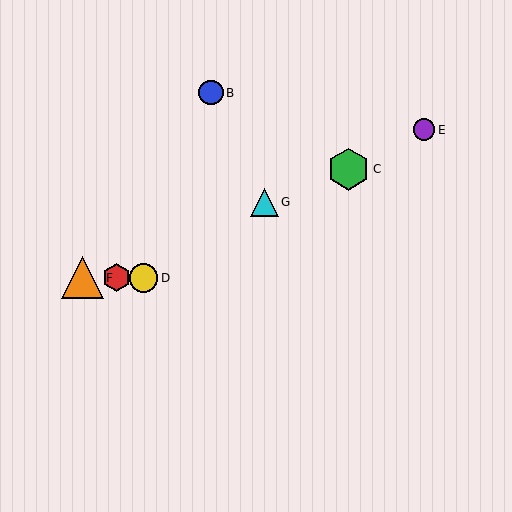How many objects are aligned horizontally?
3 objects (A, D, F) are aligned horizontally.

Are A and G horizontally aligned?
No, A is at y≈278 and G is at y≈202.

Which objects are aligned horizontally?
Objects A, D, F are aligned horizontally.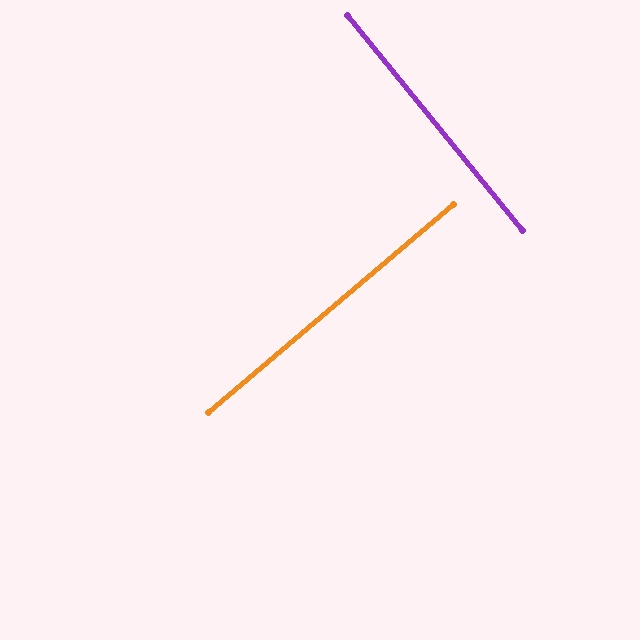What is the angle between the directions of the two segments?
Approximately 89 degrees.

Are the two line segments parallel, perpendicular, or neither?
Perpendicular — they meet at approximately 89°.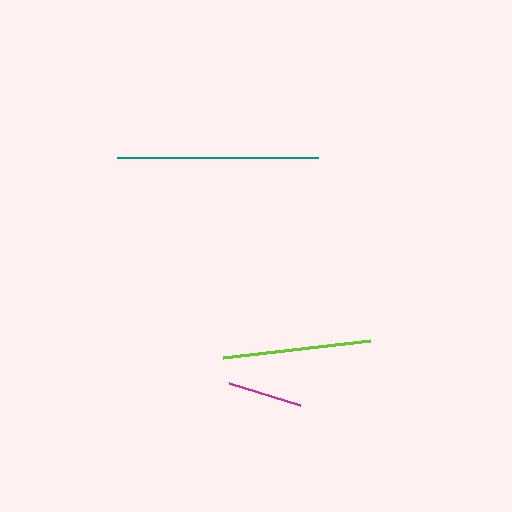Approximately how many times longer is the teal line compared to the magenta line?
The teal line is approximately 2.7 times the length of the magenta line.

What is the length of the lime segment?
The lime segment is approximately 148 pixels long.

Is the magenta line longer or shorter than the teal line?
The teal line is longer than the magenta line.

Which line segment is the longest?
The teal line is the longest at approximately 200 pixels.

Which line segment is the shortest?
The magenta line is the shortest at approximately 74 pixels.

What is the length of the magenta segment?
The magenta segment is approximately 74 pixels long.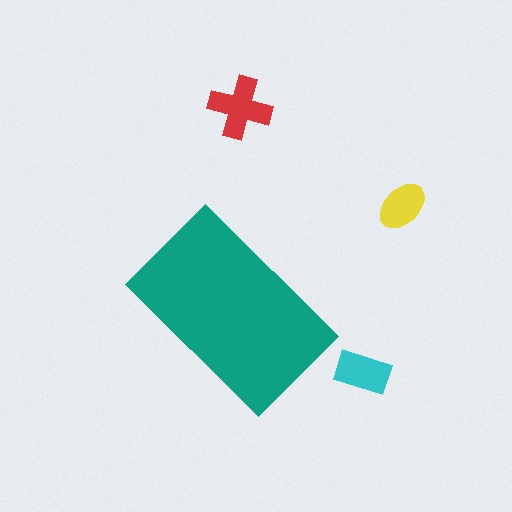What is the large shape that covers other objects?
A teal rectangle.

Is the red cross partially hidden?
No, the red cross is fully visible.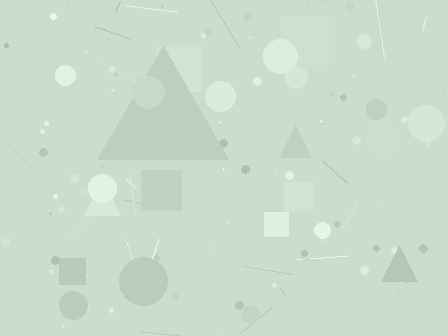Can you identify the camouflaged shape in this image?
The camouflaged shape is a triangle.